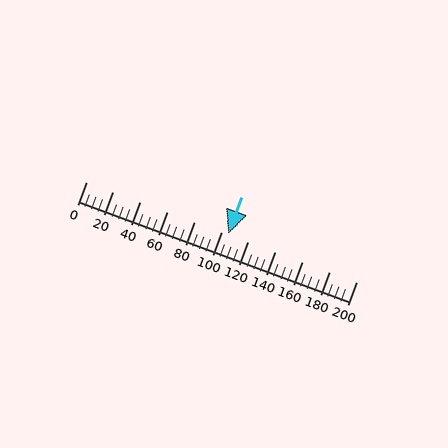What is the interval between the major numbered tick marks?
The major tick marks are spaced 20 units apart.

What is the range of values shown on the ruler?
The ruler shows values from 0 to 200.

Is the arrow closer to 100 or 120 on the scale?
The arrow is closer to 100.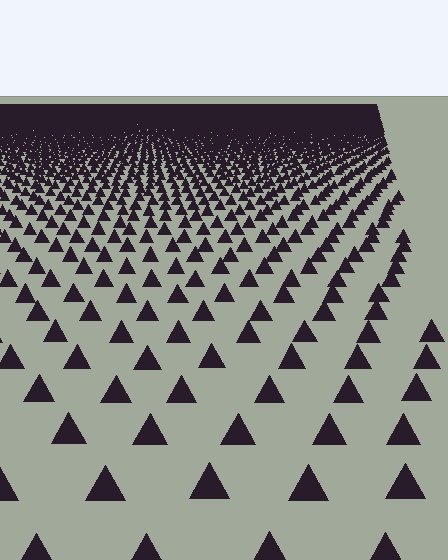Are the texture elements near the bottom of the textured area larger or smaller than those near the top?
Larger. Near the bottom, elements are closer to the viewer and appear at a bigger on-screen size.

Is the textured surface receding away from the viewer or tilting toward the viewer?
The surface is receding away from the viewer. Texture elements get smaller and denser toward the top.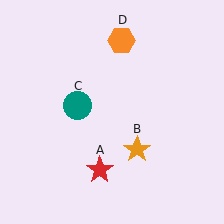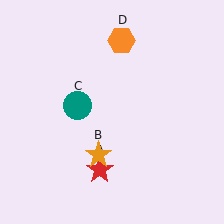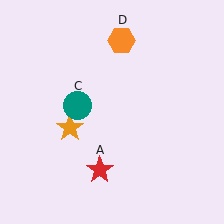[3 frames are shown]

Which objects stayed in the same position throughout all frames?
Red star (object A) and teal circle (object C) and orange hexagon (object D) remained stationary.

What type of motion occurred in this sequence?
The orange star (object B) rotated clockwise around the center of the scene.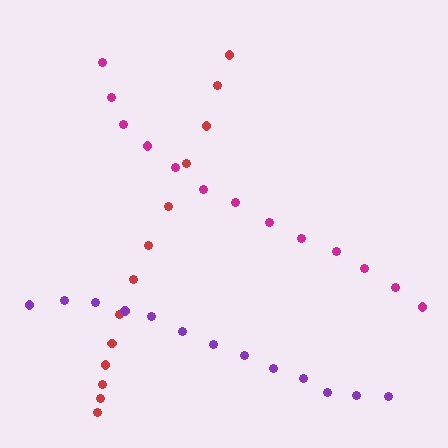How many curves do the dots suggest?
There are 3 distinct paths.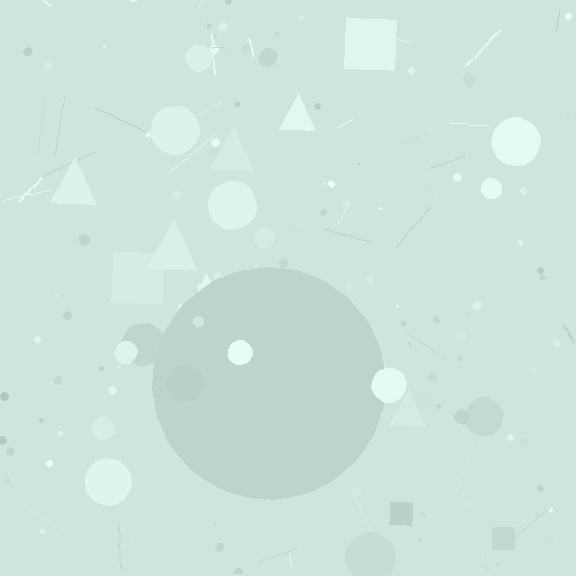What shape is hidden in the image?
A circle is hidden in the image.